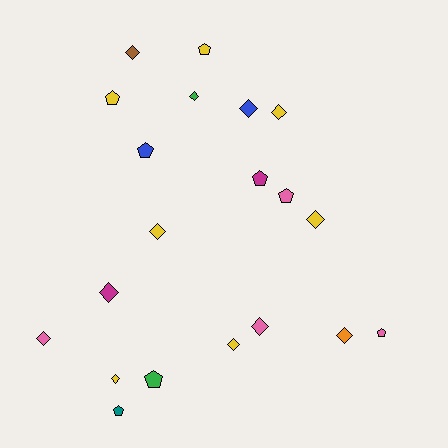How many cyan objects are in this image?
There are no cyan objects.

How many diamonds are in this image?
There are 12 diamonds.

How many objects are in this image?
There are 20 objects.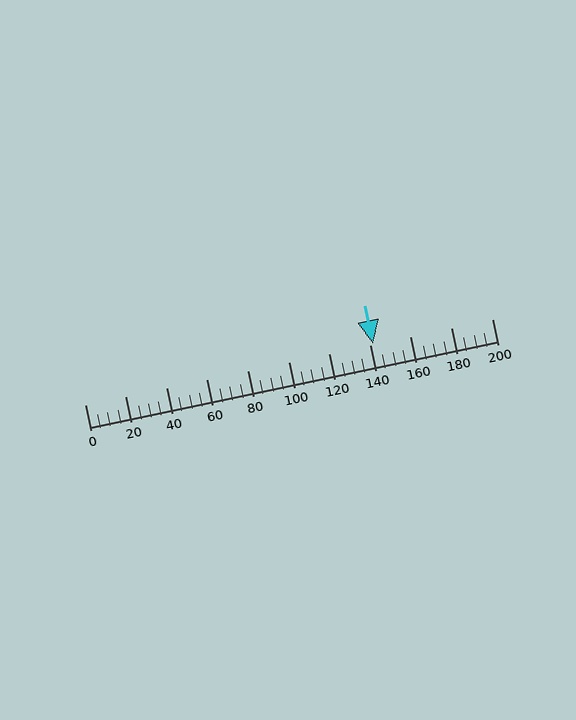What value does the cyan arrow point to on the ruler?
The cyan arrow points to approximately 142.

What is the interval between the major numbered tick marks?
The major tick marks are spaced 20 units apart.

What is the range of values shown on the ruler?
The ruler shows values from 0 to 200.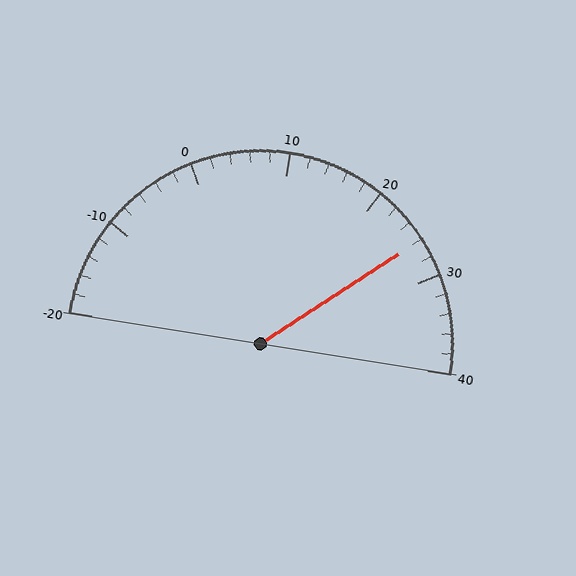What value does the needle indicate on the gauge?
The needle indicates approximately 26.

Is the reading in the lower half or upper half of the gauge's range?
The reading is in the upper half of the range (-20 to 40).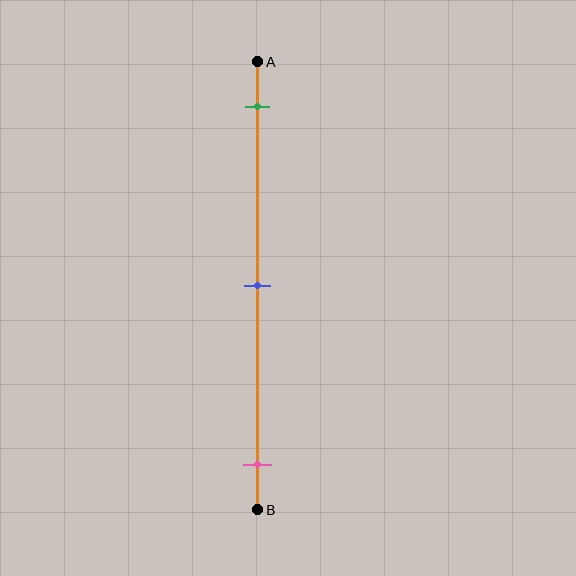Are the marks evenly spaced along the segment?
Yes, the marks are approximately evenly spaced.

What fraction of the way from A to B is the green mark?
The green mark is approximately 10% (0.1) of the way from A to B.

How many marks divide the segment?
There are 3 marks dividing the segment.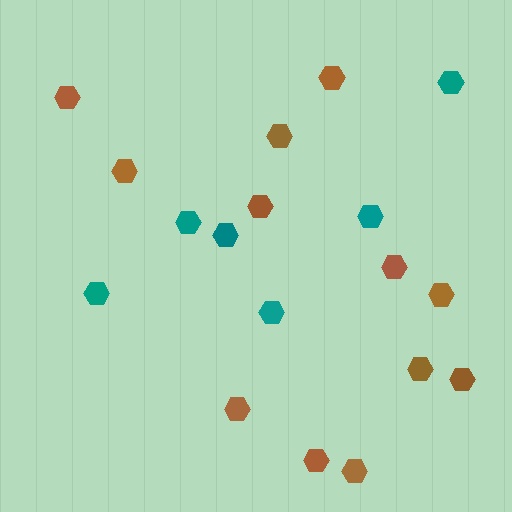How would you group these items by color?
There are 2 groups: one group of brown hexagons (12) and one group of teal hexagons (6).